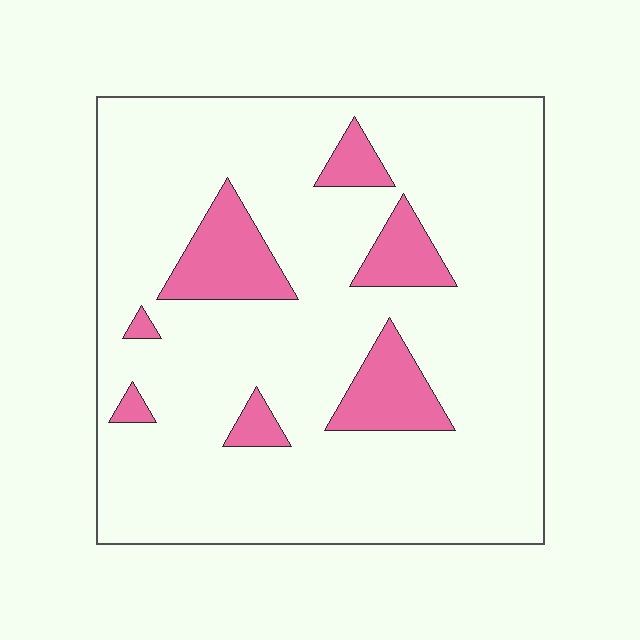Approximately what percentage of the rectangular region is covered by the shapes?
Approximately 15%.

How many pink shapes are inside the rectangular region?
7.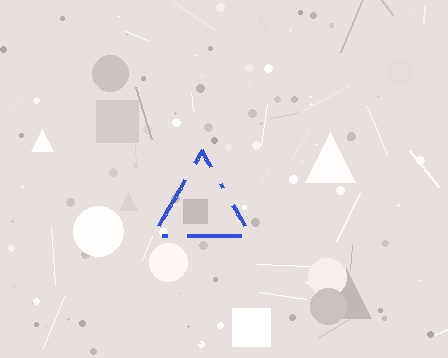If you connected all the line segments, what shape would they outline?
They would outline a triangle.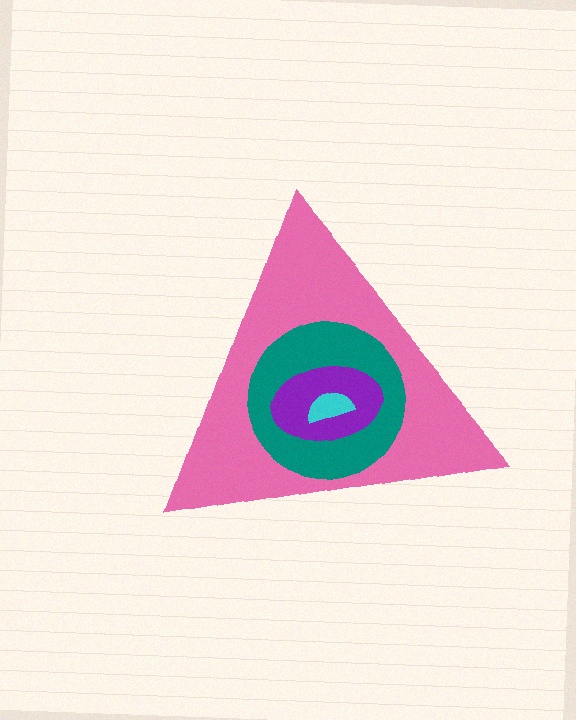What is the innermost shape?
The cyan semicircle.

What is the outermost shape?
The pink triangle.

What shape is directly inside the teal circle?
The purple ellipse.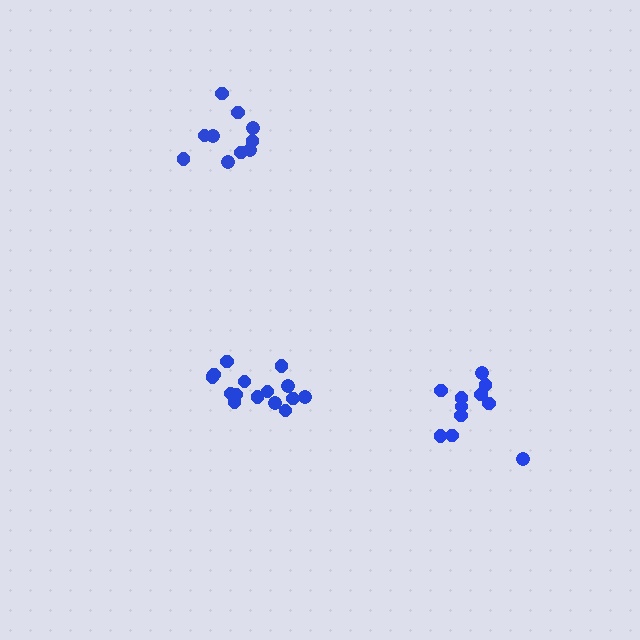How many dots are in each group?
Group 1: 15 dots, Group 2: 11 dots, Group 3: 10 dots (36 total).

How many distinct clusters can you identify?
There are 3 distinct clusters.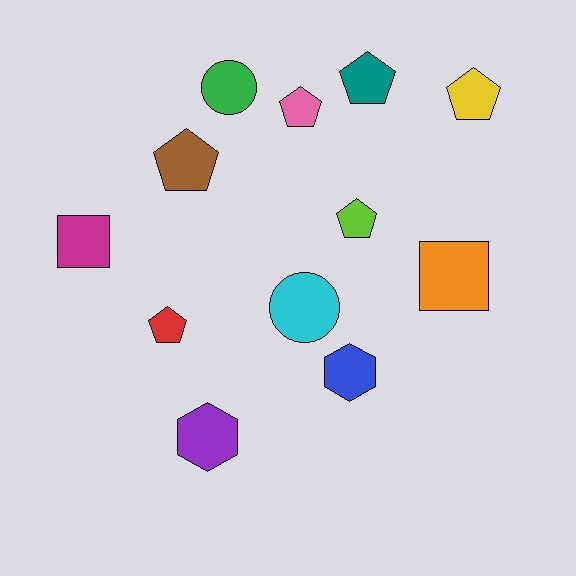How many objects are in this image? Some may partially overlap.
There are 12 objects.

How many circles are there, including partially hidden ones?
There are 2 circles.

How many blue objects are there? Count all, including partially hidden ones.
There is 1 blue object.